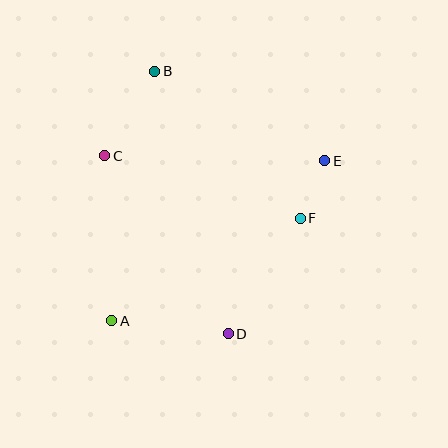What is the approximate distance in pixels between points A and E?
The distance between A and E is approximately 267 pixels.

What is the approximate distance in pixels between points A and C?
The distance between A and C is approximately 165 pixels.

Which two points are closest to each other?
Points E and F are closest to each other.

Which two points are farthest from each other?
Points B and D are farthest from each other.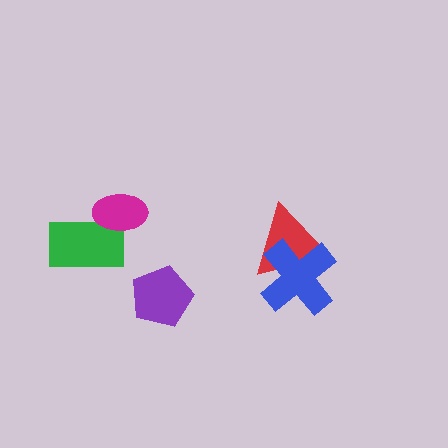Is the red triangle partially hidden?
Yes, it is partially covered by another shape.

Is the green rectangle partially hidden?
Yes, it is partially covered by another shape.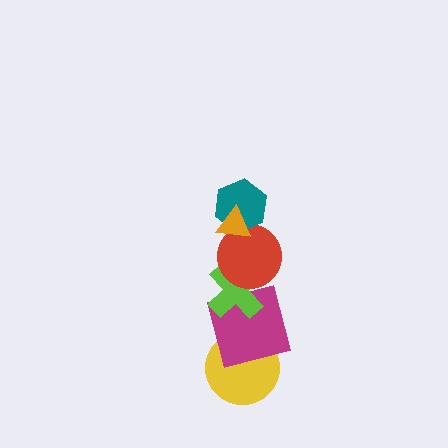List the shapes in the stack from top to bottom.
From top to bottom: the orange triangle, the teal hexagon, the red circle, the lime cross, the magenta square, the yellow circle.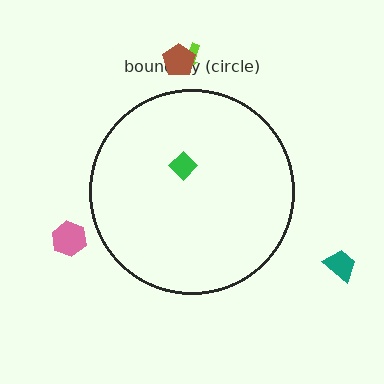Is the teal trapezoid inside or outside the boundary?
Outside.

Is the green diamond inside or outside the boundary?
Inside.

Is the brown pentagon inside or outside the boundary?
Outside.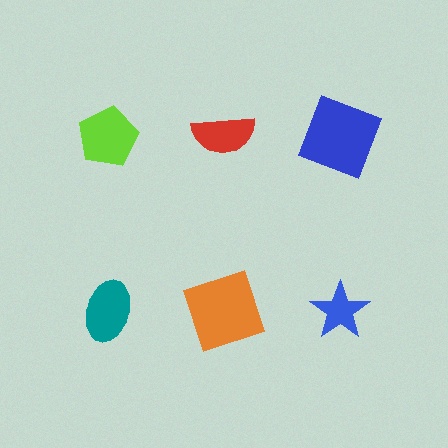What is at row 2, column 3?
A blue star.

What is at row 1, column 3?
A blue square.